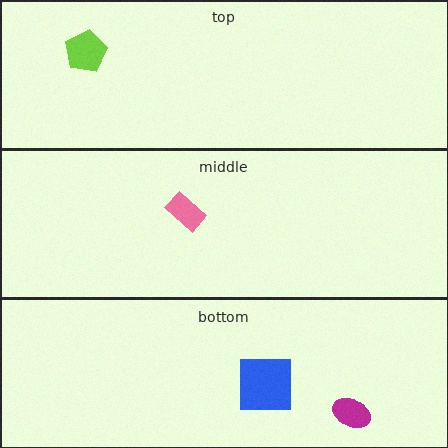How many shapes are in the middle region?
1.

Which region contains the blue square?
The bottom region.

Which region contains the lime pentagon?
The top region.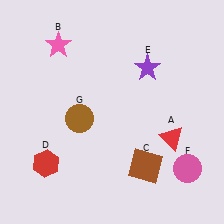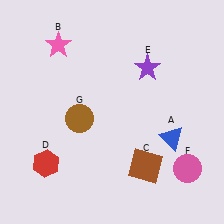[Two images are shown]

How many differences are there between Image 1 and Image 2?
There is 1 difference between the two images.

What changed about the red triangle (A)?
In Image 1, A is red. In Image 2, it changed to blue.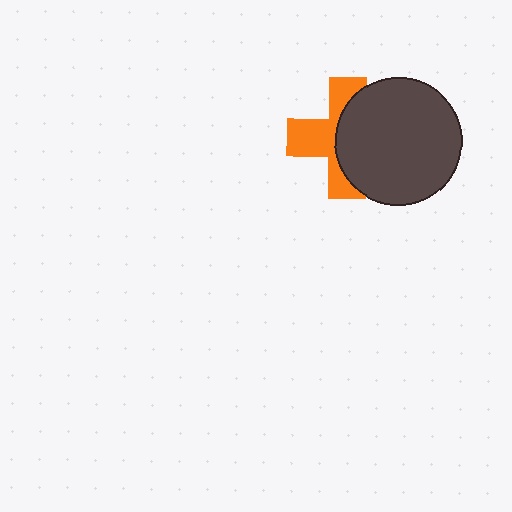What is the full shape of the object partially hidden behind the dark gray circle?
The partially hidden object is an orange cross.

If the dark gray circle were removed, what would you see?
You would see the complete orange cross.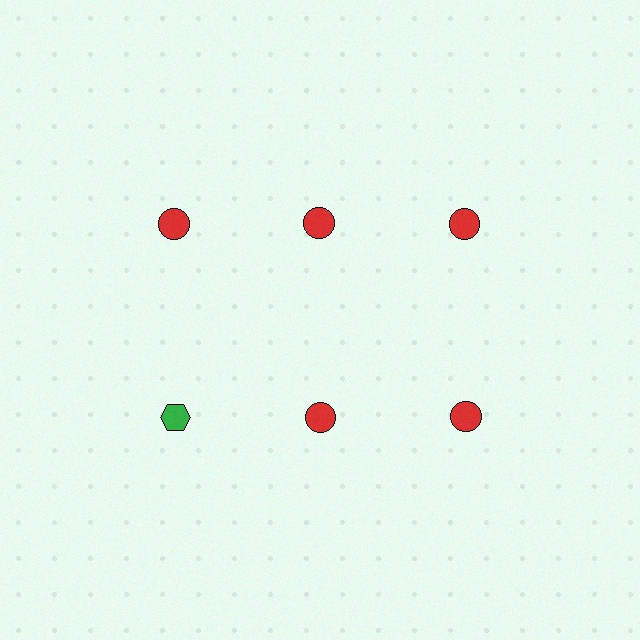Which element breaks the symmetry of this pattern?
The green hexagon in the second row, leftmost column breaks the symmetry. All other shapes are red circles.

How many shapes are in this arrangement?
There are 6 shapes arranged in a grid pattern.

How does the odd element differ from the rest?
It differs in both color (green instead of red) and shape (hexagon instead of circle).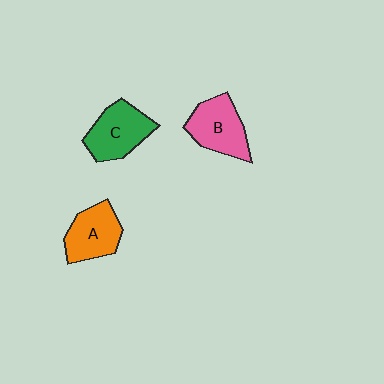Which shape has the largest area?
Shape C (green).